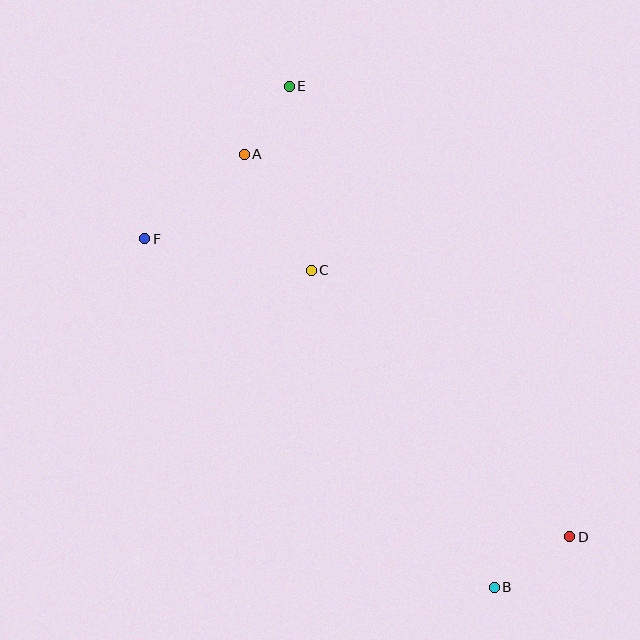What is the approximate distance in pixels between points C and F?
The distance between C and F is approximately 170 pixels.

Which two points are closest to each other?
Points A and E are closest to each other.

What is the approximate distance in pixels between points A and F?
The distance between A and F is approximately 131 pixels.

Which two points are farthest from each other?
Points B and E are farthest from each other.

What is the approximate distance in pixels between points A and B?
The distance between A and B is approximately 500 pixels.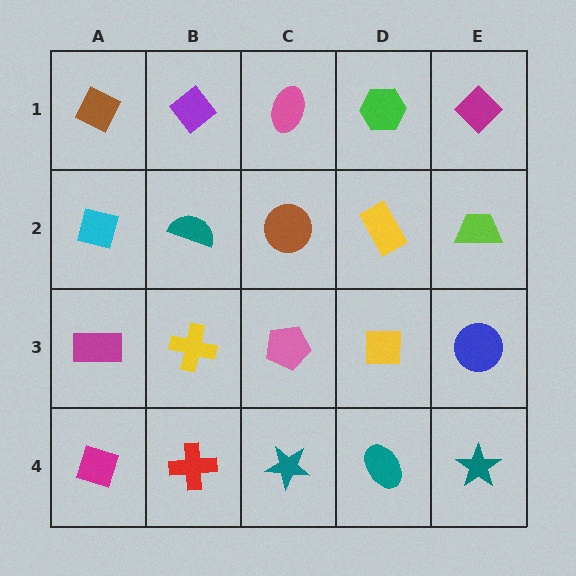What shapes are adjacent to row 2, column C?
A pink ellipse (row 1, column C), a pink pentagon (row 3, column C), a teal semicircle (row 2, column B), a yellow rectangle (row 2, column D).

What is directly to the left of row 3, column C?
A yellow cross.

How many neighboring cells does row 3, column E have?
3.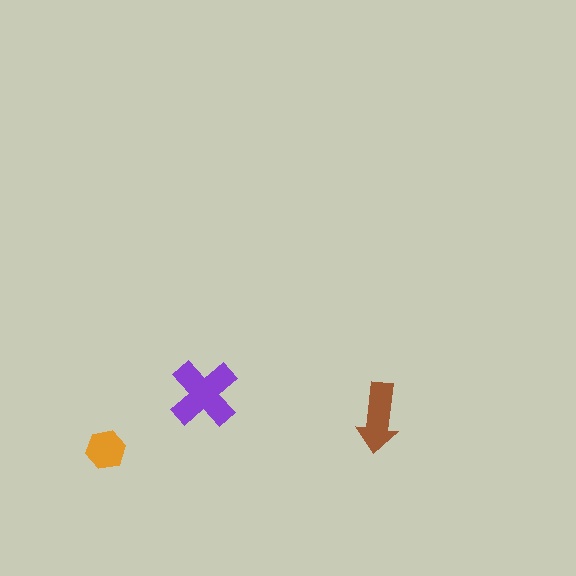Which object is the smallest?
The orange hexagon.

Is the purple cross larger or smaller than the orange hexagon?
Larger.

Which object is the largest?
The purple cross.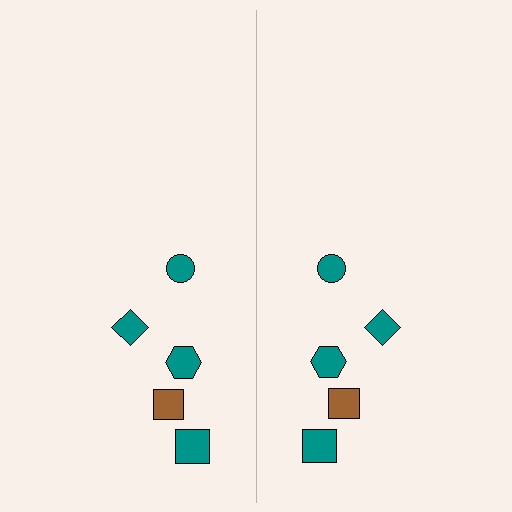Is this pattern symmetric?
Yes, this pattern has bilateral (reflection) symmetry.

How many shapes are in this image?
There are 10 shapes in this image.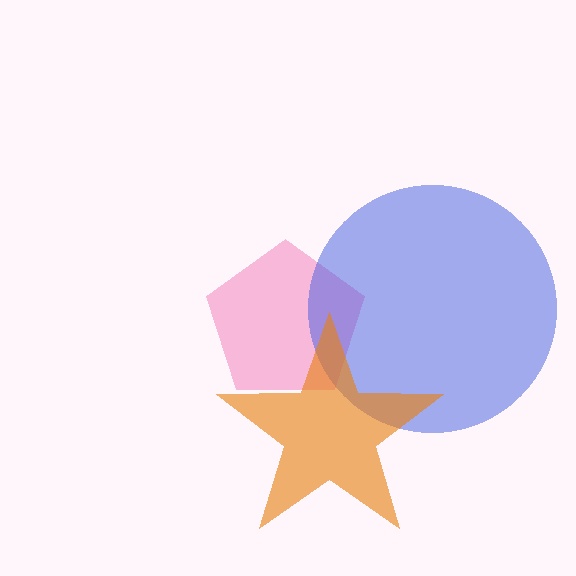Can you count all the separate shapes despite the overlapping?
Yes, there are 3 separate shapes.